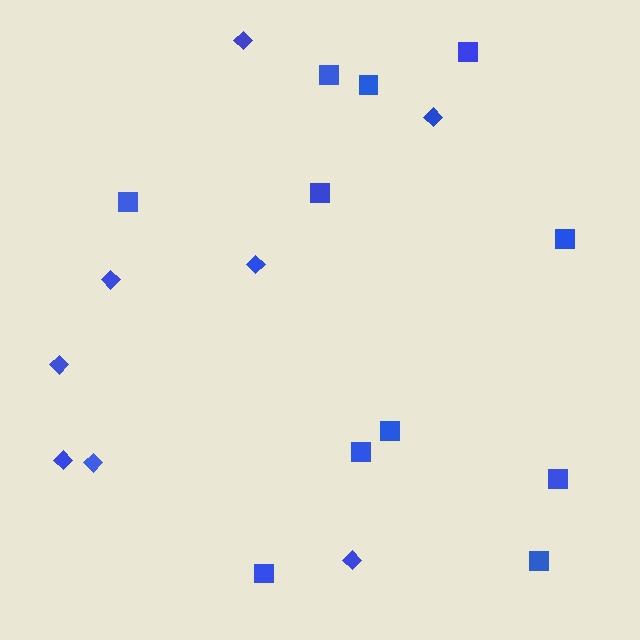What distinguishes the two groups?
There are 2 groups: one group of squares (11) and one group of diamonds (8).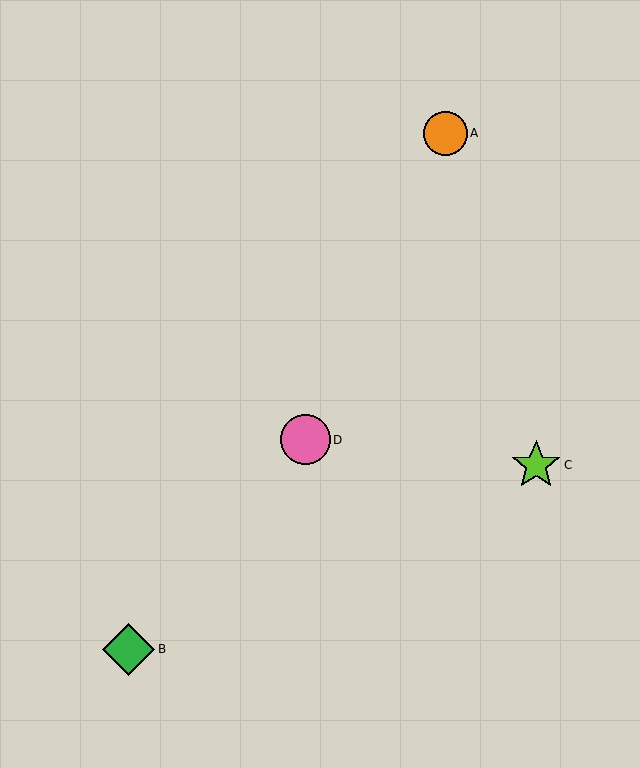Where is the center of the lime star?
The center of the lime star is at (536, 465).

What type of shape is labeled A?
Shape A is an orange circle.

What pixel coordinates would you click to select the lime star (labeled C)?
Click at (536, 465) to select the lime star C.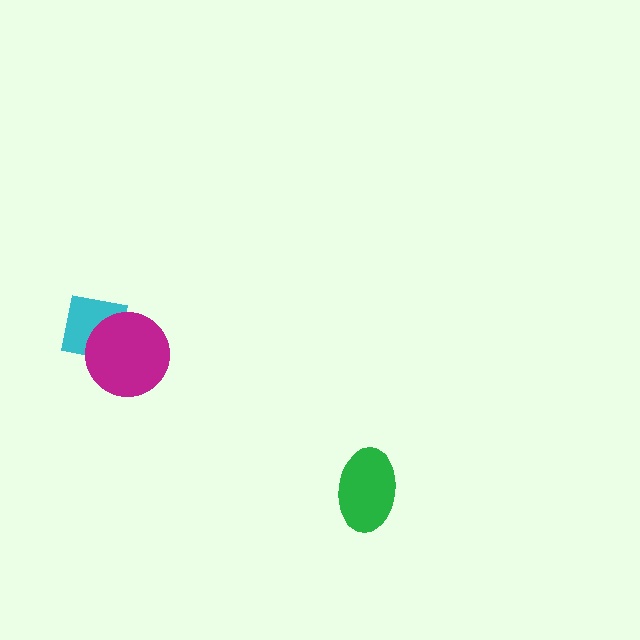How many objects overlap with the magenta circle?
1 object overlaps with the magenta circle.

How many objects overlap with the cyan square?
1 object overlaps with the cyan square.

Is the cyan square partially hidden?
Yes, it is partially covered by another shape.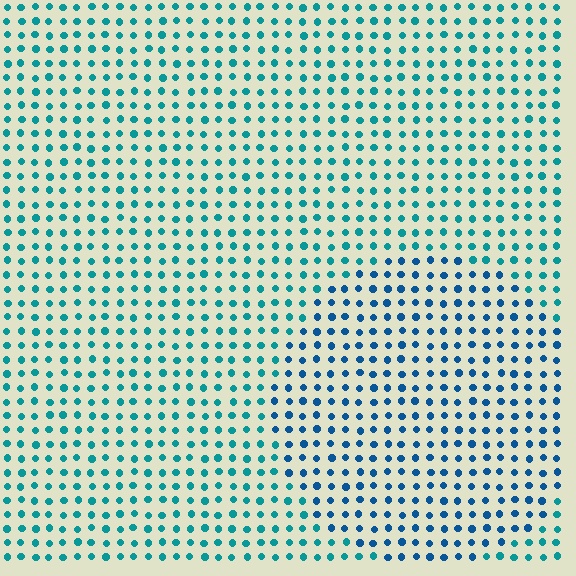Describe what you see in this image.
The image is filled with small teal elements in a uniform arrangement. A circle-shaped region is visible where the elements are tinted to a slightly different hue, forming a subtle color boundary.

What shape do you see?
I see a circle.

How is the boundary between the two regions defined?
The boundary is defined purely by a slight shift in hue (about 28 degrees). Spacing, size, and orientation are identical on both sides.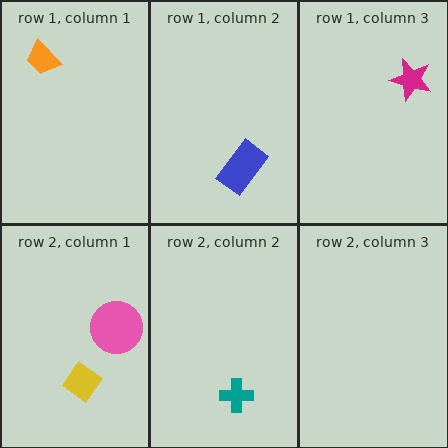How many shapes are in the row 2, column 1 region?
2.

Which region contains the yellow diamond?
The row 2, column 1 region.